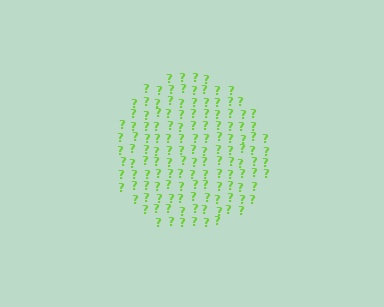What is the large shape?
The large shape is a circle.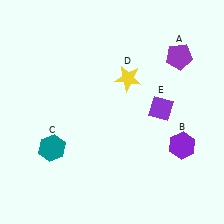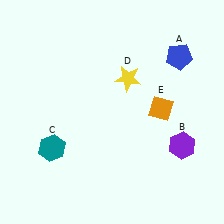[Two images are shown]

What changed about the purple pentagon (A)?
In Image 1, A is purple. In Image 2, it changed to blue.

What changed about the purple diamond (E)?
In Image 1, E is purple. In Image 2, it changed to orange.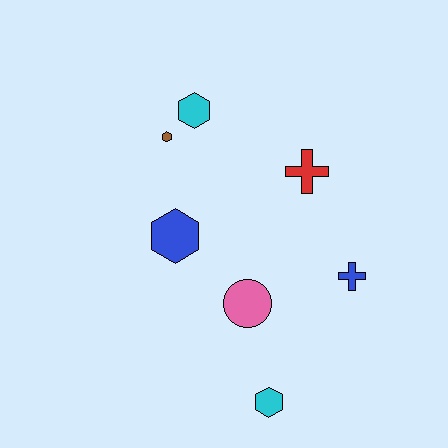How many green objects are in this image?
There are no green objects.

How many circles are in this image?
There is 1 circle.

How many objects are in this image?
There are 7 objects.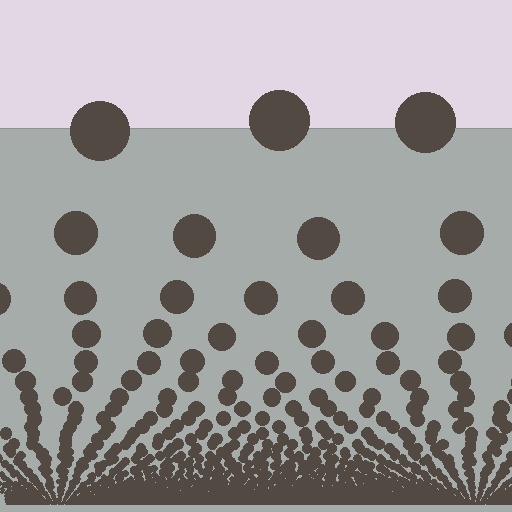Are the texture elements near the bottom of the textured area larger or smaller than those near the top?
Smaller. The gradient is inverted — elements near the bottom are smaller and denser.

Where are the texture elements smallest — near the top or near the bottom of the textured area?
Near the bottom.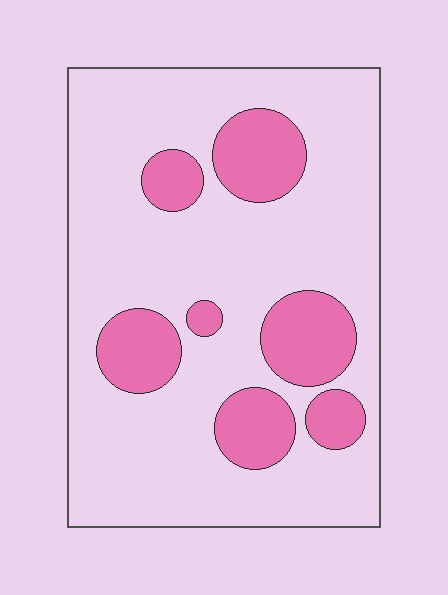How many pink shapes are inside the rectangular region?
7.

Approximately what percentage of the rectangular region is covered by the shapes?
Approximately 25%.